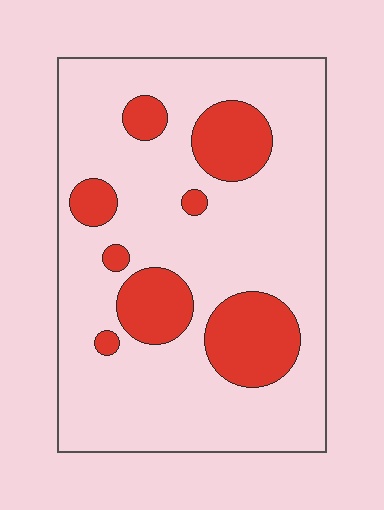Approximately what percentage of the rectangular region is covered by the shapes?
Approximately 20%.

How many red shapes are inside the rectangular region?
8.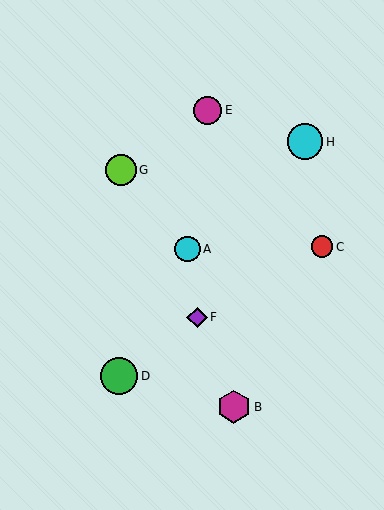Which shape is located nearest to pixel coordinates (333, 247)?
The red circle (labeled C) at (322, 247) is nearest to that location.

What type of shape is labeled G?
Shape G is a lime circle.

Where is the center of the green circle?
The center of the green circle is at (119, 376).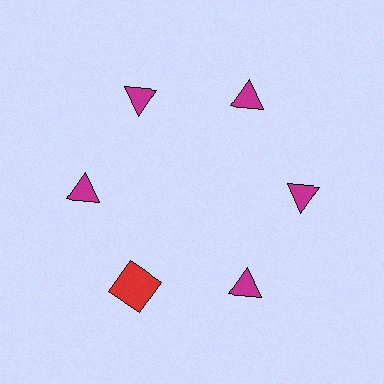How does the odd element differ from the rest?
It differs in both color (red instead of magenta) and shape (square instead of triangle).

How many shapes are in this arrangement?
There are 6 shapes arranged in a ring pattern.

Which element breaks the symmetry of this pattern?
The red square at roughly the 7 o'clock position breaks the symmetry. All other shapes are magenta triangles.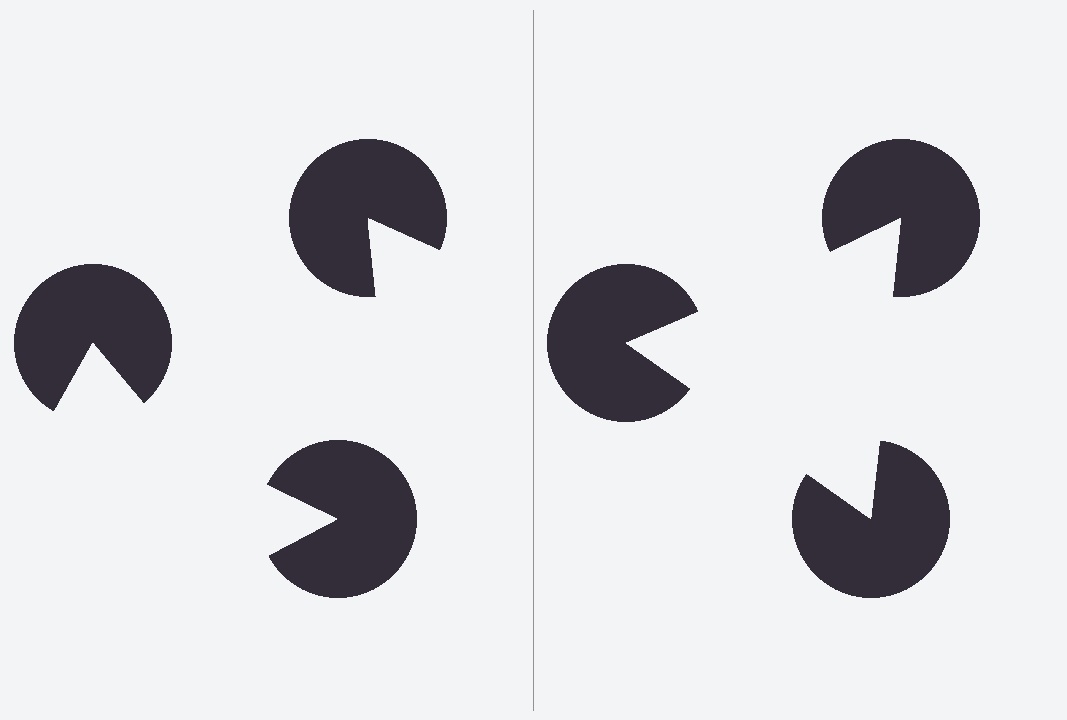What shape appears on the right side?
An illusory triangle.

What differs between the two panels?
The pac-man discs are positioned identically on both sides; only the wedge orientations differ. On the right they align to a triangle; on the left they are misaligned.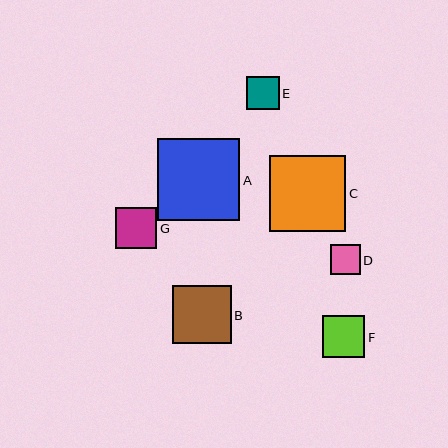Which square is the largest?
Square A is the largest with a size of approximately 82 pixels.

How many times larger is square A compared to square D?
Square A is approximately 2.7 times the size of square D.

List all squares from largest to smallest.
From largest to smallest: A, C, B, F, G, E, D.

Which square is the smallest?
Square D is the smallest with a size of approximately 30 pixels.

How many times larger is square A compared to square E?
Square A is approximately 2.5 times the size of square E.